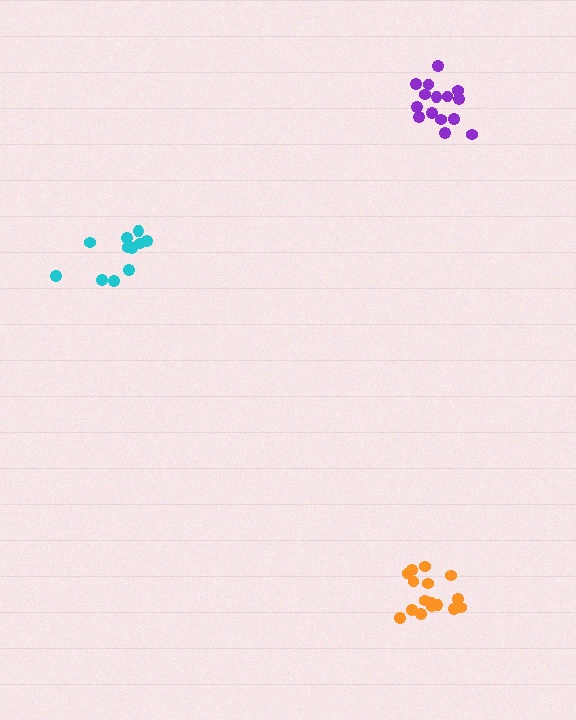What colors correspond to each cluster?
The clusters are colored: purple, cyan, orange.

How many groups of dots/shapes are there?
There are 3 groups.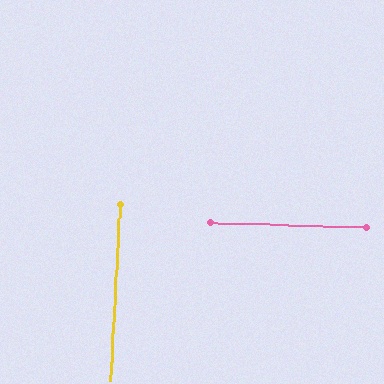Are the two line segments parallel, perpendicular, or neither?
Perpendicular — they meet at approximately 89°.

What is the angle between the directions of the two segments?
Approximately 89 degrees.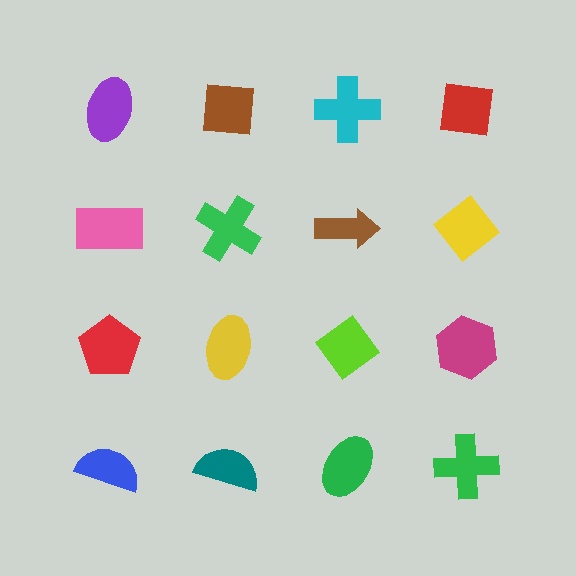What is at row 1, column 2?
A brown square.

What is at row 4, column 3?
A green ellipse.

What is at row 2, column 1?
A pink rectangle.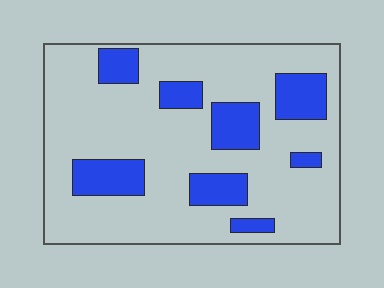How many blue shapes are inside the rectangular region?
8.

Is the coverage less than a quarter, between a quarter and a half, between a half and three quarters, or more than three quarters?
Less than a quarter.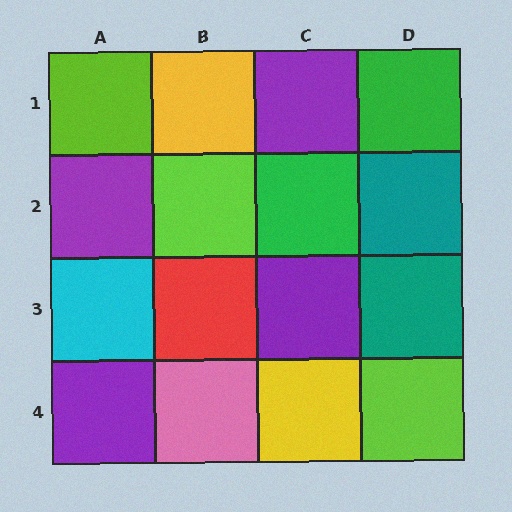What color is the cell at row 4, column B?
Pink.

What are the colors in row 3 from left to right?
Cyan, red, purple, teal.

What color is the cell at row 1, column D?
Green.